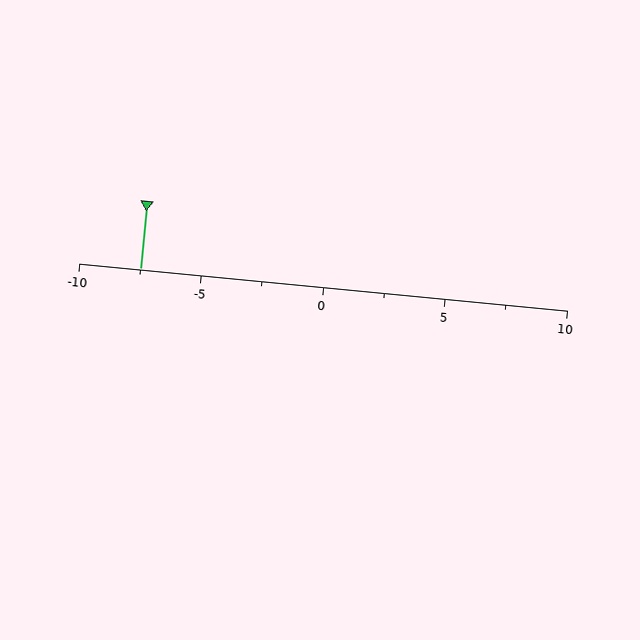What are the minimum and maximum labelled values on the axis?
The axis runs from -10 to 10.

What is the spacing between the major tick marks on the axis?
The major ticks are spaced 5 apart.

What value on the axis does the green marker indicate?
The marker indicates approximately -7.5.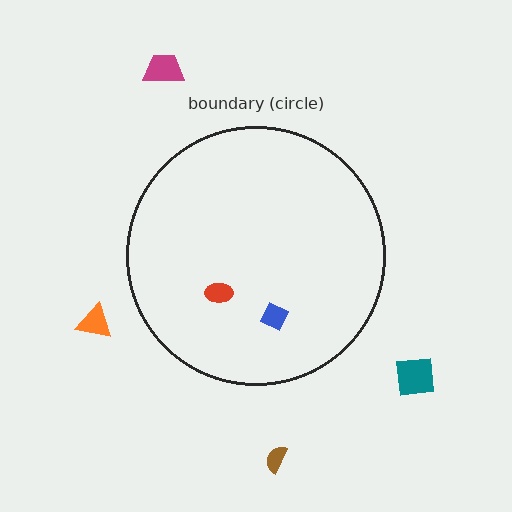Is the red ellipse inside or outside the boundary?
Inside.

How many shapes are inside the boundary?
2 inside, 4 outside.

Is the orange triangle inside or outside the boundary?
Outside.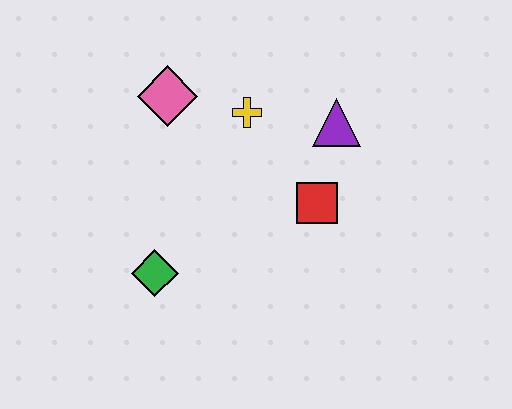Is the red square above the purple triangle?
No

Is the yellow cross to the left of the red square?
Yes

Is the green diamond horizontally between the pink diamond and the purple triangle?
No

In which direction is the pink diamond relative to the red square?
The pink diamond is to the left of the red square.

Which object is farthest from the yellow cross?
The green diamond is farthest from the yellow cross.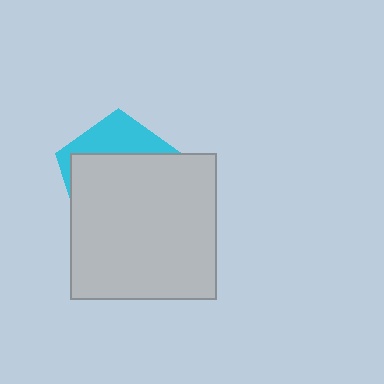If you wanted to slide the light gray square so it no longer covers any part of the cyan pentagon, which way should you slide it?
Slide it down — that is the most direct way to separate the two shapes.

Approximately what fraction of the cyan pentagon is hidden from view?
Roughly 69% of the cyan pentagon is hidden behind the light gray square.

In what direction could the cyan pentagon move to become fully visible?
The cyan pentagon could move up. That would shift it out from behind the light gray square entirely.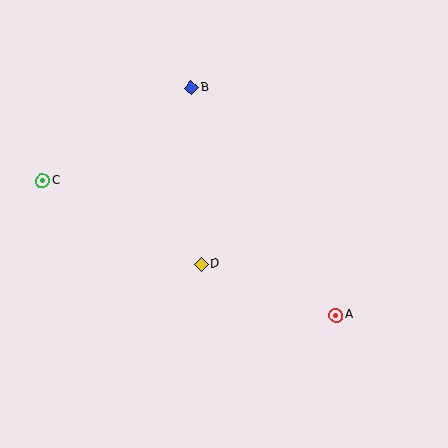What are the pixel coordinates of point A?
Point A is at (336, 315).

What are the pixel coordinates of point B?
Point B is at (191, 88).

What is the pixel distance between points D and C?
The distance between D and C is 180 pixels.